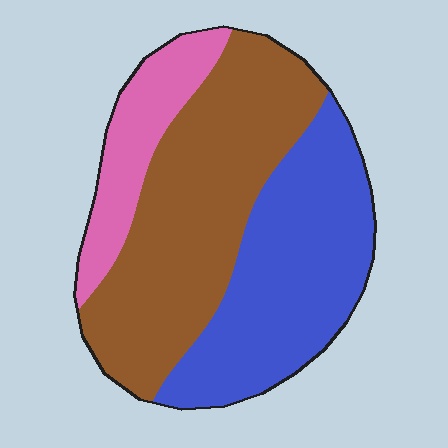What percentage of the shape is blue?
Blue covers around 40% of the shape.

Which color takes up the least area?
Pink, at roughly 15%.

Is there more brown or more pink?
Brown.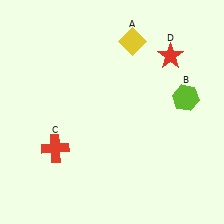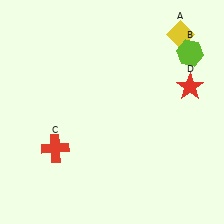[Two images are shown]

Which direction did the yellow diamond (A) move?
The yellow diamond (A) moved right.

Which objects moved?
The objects that moved are: the yellow diamond (A), the lime hexagon (B), the red star (D).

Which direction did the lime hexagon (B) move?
The lime hexagon (B) moved up.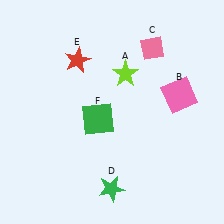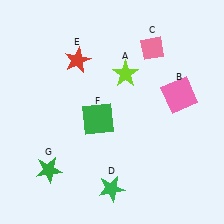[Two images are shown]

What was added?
A green star (G) was added in Image 2.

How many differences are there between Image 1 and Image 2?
There is 1 difference between the two images.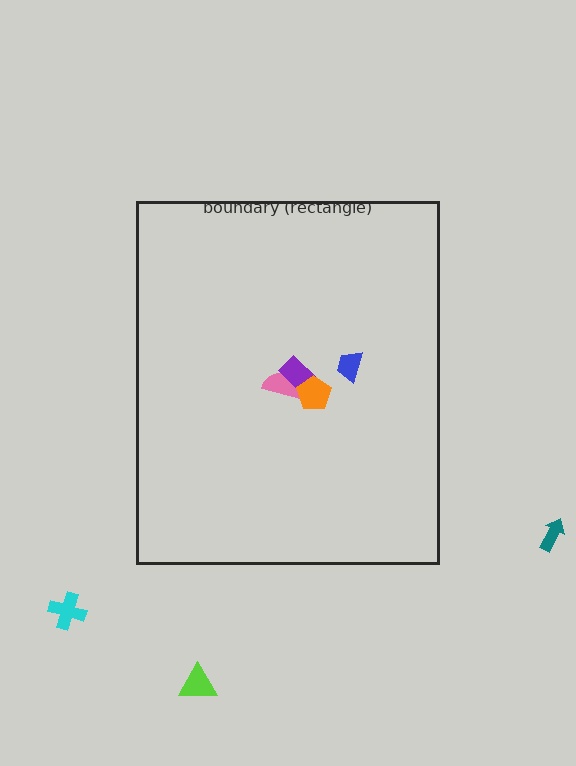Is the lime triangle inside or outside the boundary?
Outside.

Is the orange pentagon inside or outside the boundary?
Inside.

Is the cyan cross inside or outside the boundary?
Outside.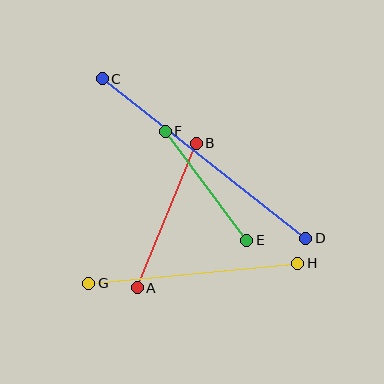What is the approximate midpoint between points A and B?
The midpoint is at approximately (167, 215) pixels.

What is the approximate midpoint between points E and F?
The midpoint is at approximately (206, 186) pixels.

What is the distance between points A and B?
The distance is approximately 156 pixels.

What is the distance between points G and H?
The distance is approximately 210 pixels.